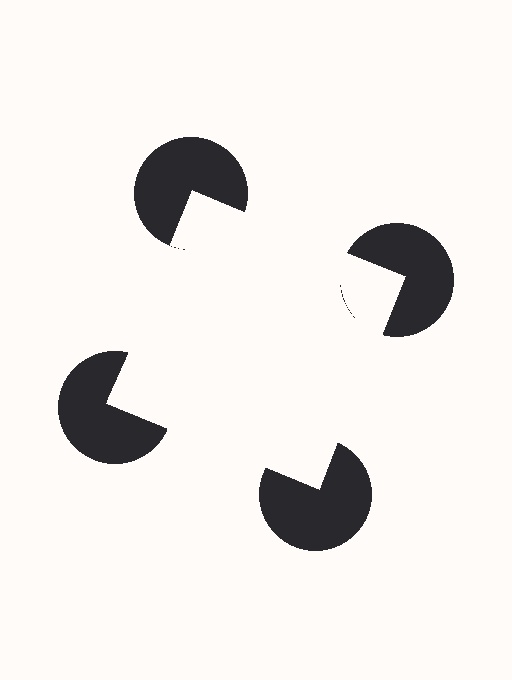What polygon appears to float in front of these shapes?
An illusory square — its edges are inferred from the aligned wedge cuts in the pac-man discs, not physically drawn.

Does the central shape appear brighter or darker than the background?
It typically appears slightly brighter than the background, even though no actual brightness change is drawn.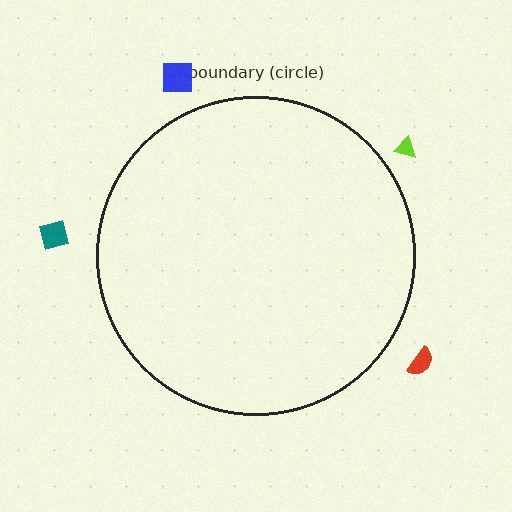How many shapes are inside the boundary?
0 inside, 4 outside.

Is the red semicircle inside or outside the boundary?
Outside.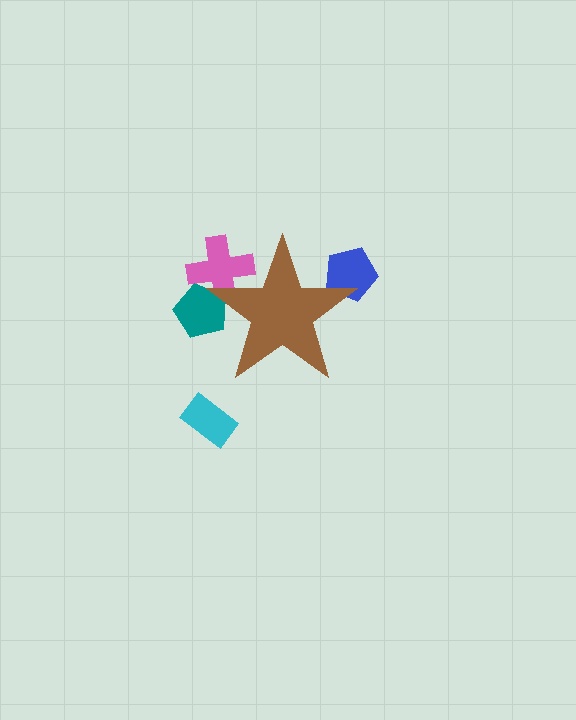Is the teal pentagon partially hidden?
Yes, the teal pentagon is partially hidden behind the brown star.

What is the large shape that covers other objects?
A brown star.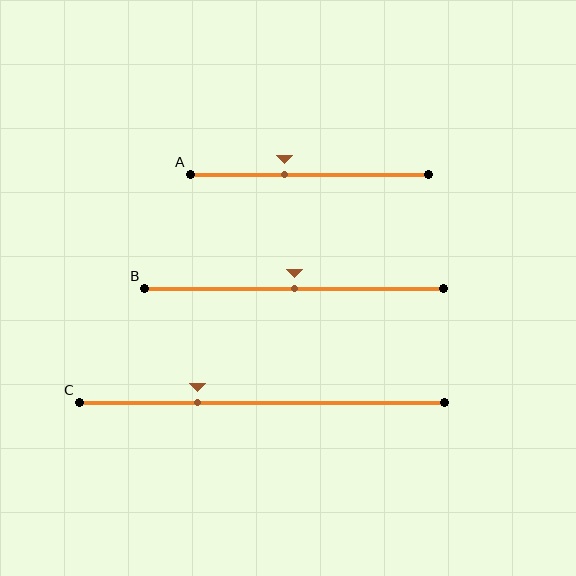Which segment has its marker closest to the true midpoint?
Segment B has its marker closest to the true midpoint.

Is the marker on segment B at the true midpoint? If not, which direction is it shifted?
Yes, the marker on segment B is at the true midpoint.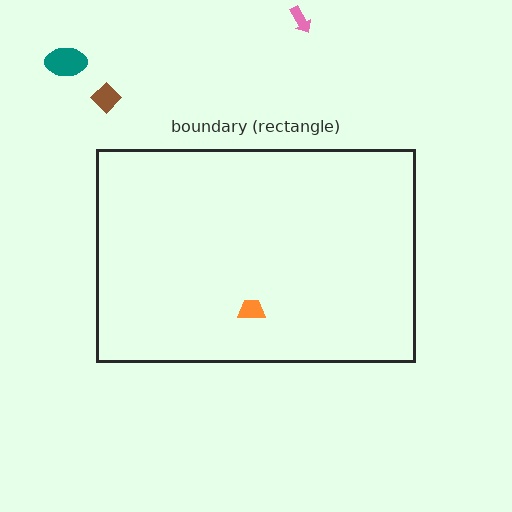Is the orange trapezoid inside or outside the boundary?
Inside.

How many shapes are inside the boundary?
1 inside, 3 outside.